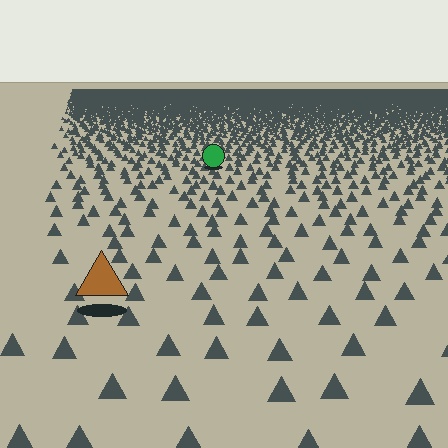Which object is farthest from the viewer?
The green circle is farthest from the viewer. It appears smaller and the ground texture around it is denser.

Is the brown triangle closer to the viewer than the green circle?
Yes. The brown triangle is closer — you can tell from the texture gradient: the ground texture is coarser near it.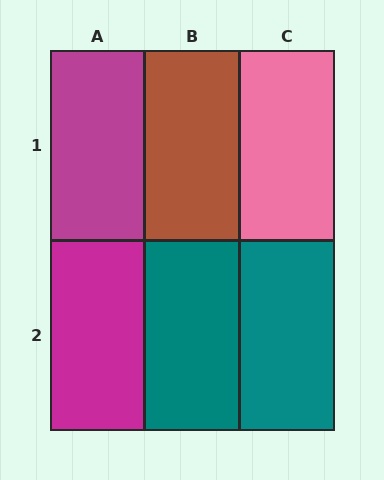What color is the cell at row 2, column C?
Teal.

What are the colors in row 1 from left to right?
Magenta, brown, pink.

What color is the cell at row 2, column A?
Magenta.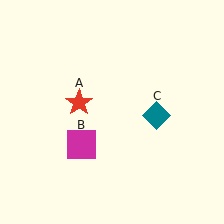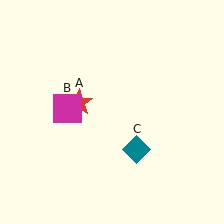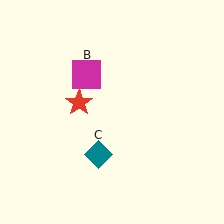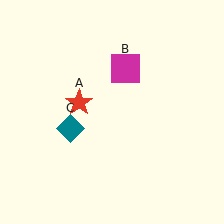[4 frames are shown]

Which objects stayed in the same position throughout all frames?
Red star (object A) remained stationary.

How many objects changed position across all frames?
2 objects changed position: magenta square (object B), teal diamond (object C).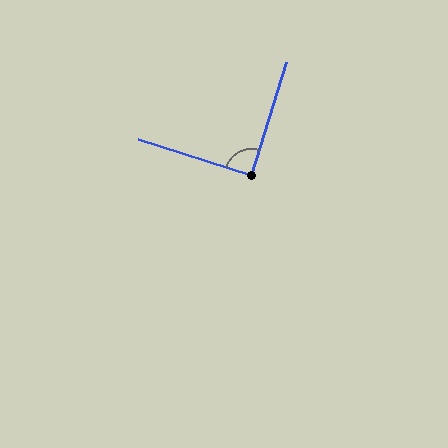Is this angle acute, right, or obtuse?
It is approximately a right angle.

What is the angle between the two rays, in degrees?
Approximately 90 degrees.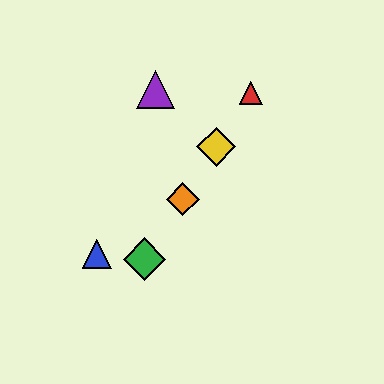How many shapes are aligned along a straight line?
4 shapes (the red triangle, the green diamond, the yellow diamond, the orange diamond) are aligned along a straight line.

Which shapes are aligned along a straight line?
The red triangle, the green diamond, the yellow diamond, the orange diamond are aligned along a straight line.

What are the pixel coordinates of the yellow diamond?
The yellow diamond is at (216, 147).